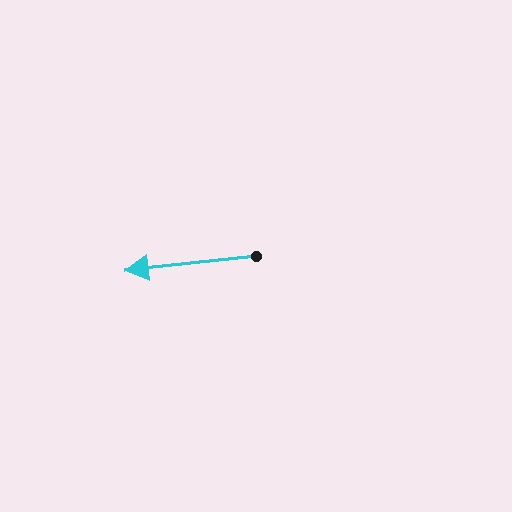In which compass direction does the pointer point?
West.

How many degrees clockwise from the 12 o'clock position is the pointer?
Approximately 264 degrees.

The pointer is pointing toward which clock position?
Roughly 9 o'clock.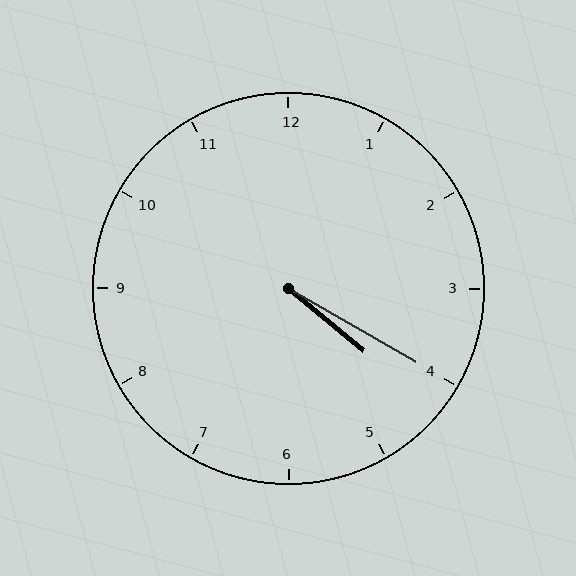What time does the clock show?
4:20.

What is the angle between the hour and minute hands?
Approximately 10 degrees.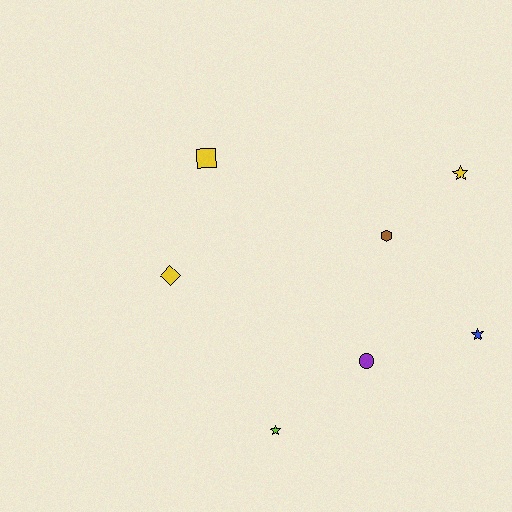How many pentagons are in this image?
There are no pentagons.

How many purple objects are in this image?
There is 1 purple object.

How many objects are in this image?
There are 7 objects.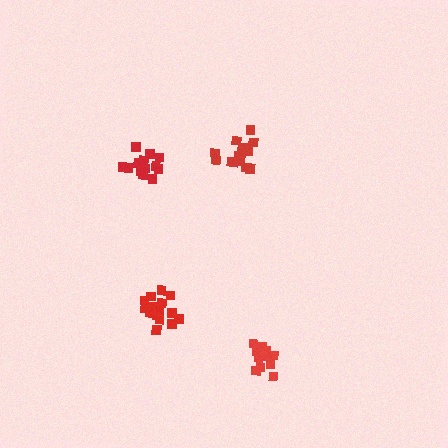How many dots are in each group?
Group 1: 19 dots, Group 2: 15 dots, Group 3: 13 dots, Group 4: 14 dots (61 total).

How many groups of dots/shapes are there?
There are 4 groups.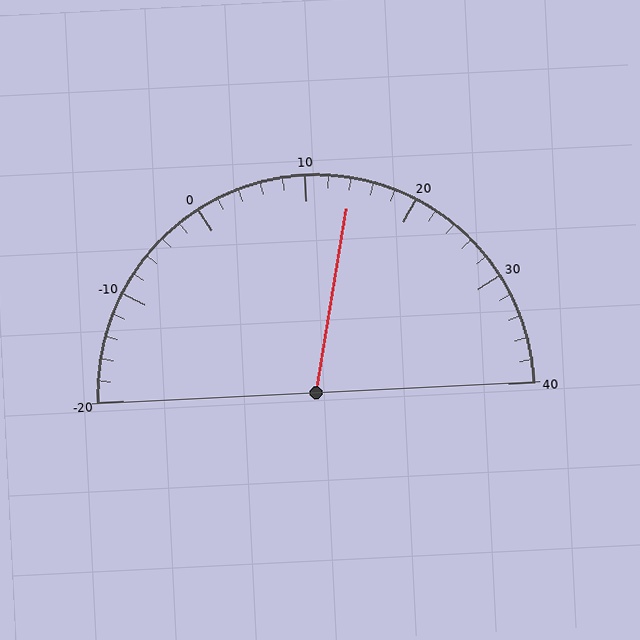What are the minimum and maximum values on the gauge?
The gauge ranges from -20 to 40.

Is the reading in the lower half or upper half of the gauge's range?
The reading is in the upper half of the range (-20 to 40).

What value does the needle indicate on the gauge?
The needle indicates approximately 14.